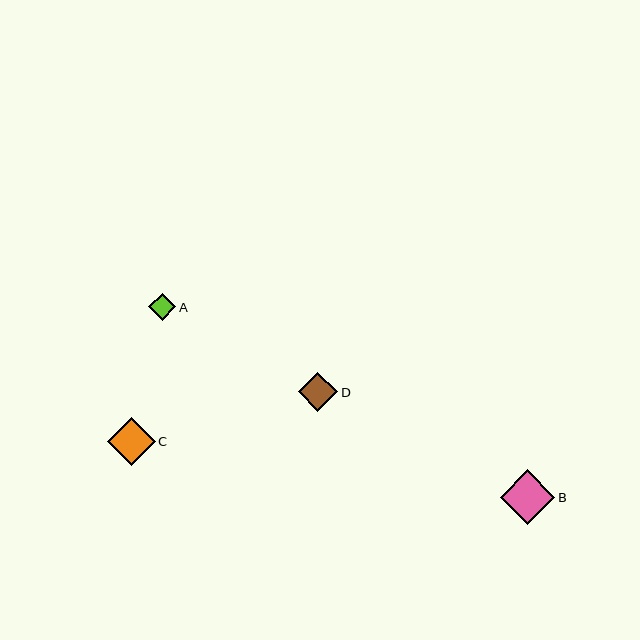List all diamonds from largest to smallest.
From largest to smallest: B, C, D, A.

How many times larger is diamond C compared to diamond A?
Diamond C is approximately 1.8 times the size of diamond A.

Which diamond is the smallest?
Diamond A is the smallest with a size of approximately 27 pixels.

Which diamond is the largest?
Diamond B is the largest with a size of approximately 55 pixels.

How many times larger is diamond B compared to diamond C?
Diamond B is approximately 1.1 times the size of diamond C.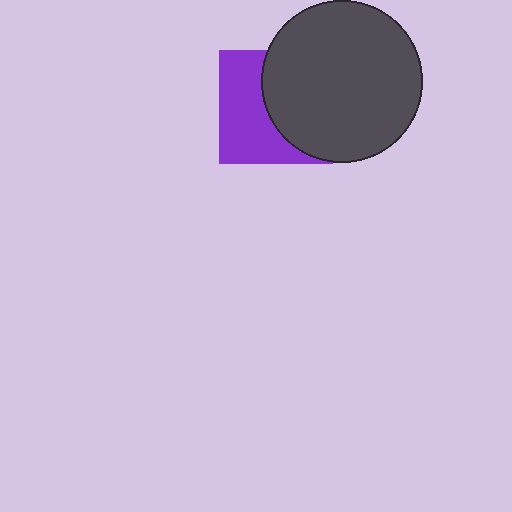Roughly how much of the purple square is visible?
About half of it is visible (roughly 48%).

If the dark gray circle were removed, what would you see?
You would see the complete purple square.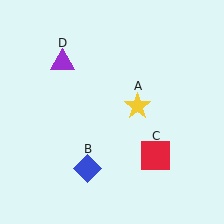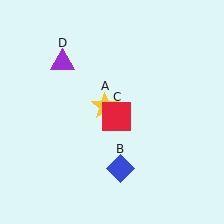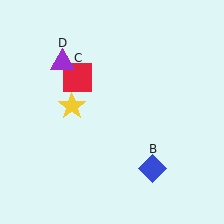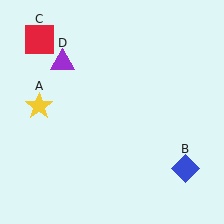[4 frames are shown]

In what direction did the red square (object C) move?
The red square (object C) moved up and to the left.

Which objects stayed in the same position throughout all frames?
Purple triangle (object D) remained stationary.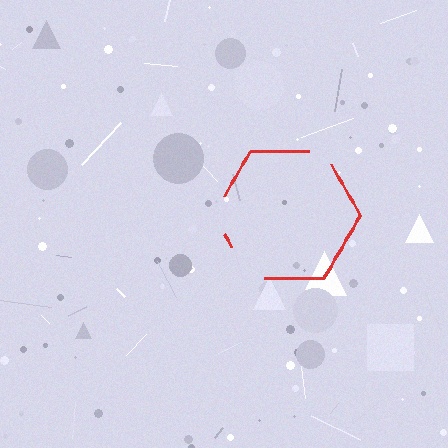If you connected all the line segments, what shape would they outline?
They would outline a hexagon.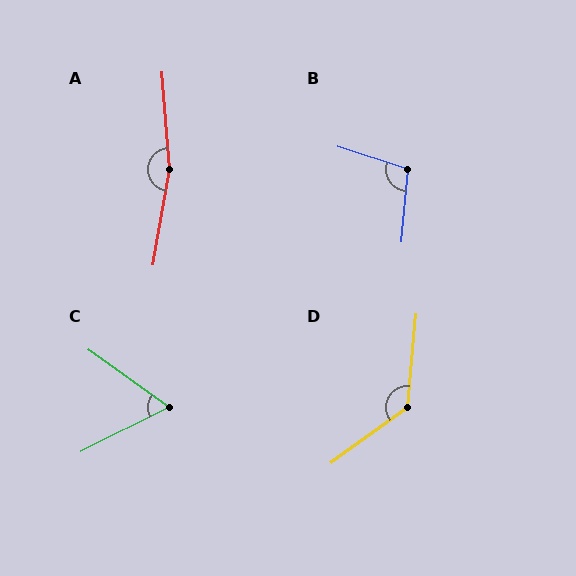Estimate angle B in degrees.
Approximately 103 degrees.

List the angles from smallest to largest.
C (62°), B (103°), D (131°), A (166°).